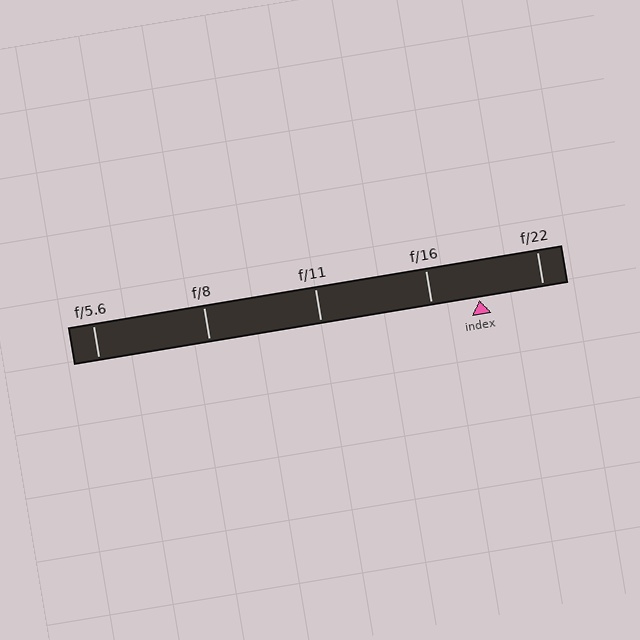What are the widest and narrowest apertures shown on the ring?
The widest aperture shown is f/5.6 and the narrowest is f/22.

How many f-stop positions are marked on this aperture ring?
There are 5 f-stop positions marked.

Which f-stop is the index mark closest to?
The index mark is closest to f/16.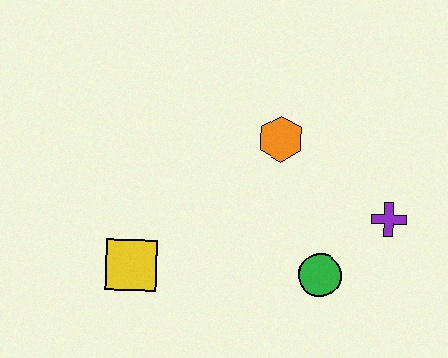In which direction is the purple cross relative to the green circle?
The purple cross is to the right of the green circle.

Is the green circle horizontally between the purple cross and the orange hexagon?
Yes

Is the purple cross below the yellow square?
No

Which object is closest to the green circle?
The purple cross is closest to the green circle.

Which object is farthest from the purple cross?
The yellow square is farthest from the purple cross.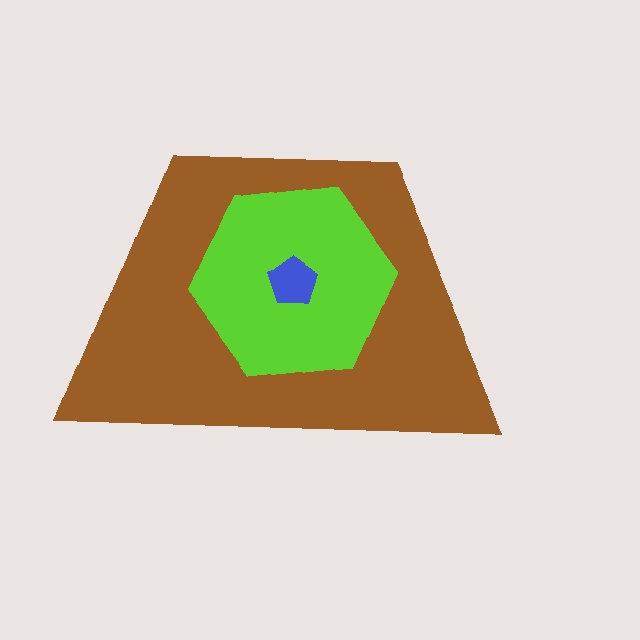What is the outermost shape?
The brown trapezoid.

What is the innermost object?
The blue pentagon.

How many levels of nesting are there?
3.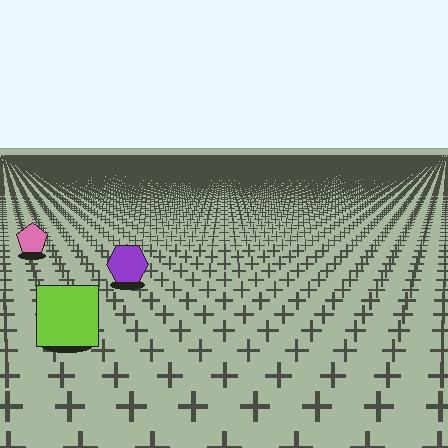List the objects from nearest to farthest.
From nearest to farthest: the lime square, the purple hexagon, the pink pentagon.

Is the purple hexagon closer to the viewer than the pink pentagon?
Yes. The purple hexagon is closer — you can tell from the texture gradient: the ground texture is coarser near it.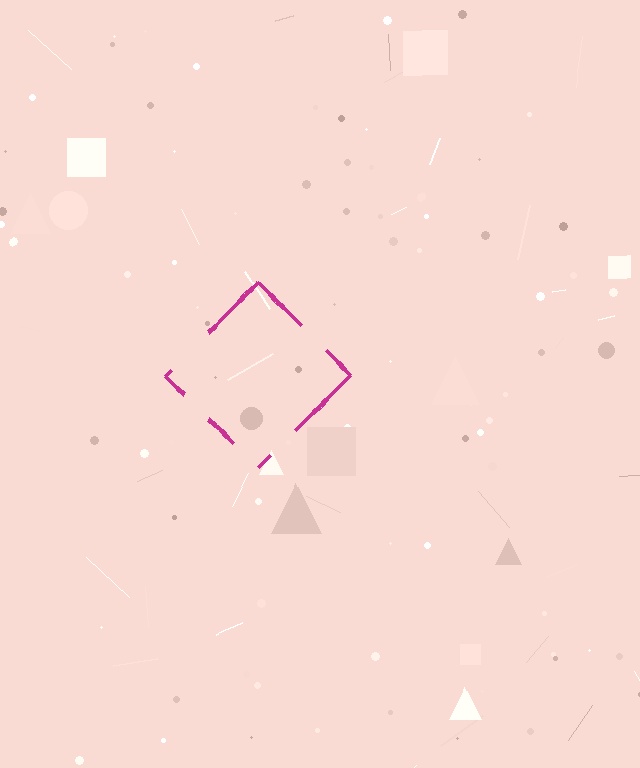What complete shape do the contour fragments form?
The contour fragments form a diamond.